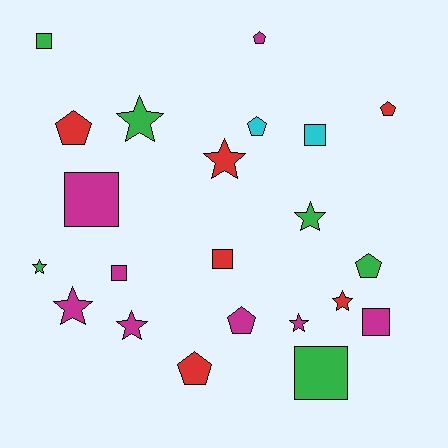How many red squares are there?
There is 1 red square.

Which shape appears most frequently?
Star, with 8 objects.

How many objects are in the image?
There are 22 objects.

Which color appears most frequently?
Magenta, with 8 objects.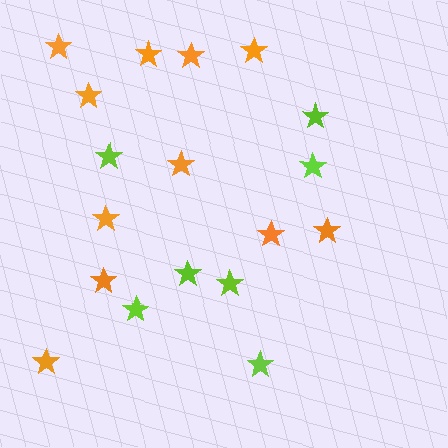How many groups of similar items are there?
There are 2 groups: one group of orange stars (11) and one group of lime stars (7).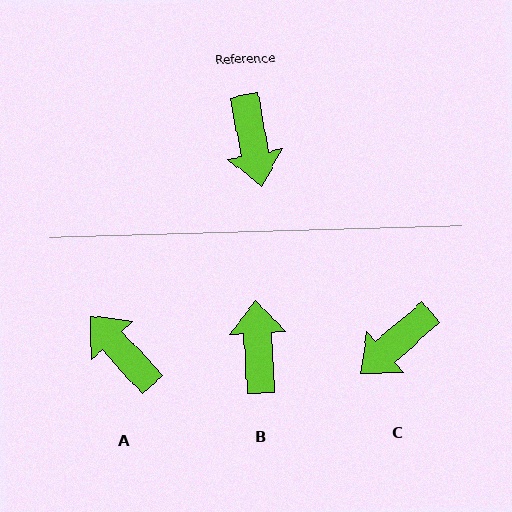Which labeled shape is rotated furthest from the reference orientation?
B, about 172 degrees away.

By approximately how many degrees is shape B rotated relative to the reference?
Approximately 172 degrees counter-clockwise.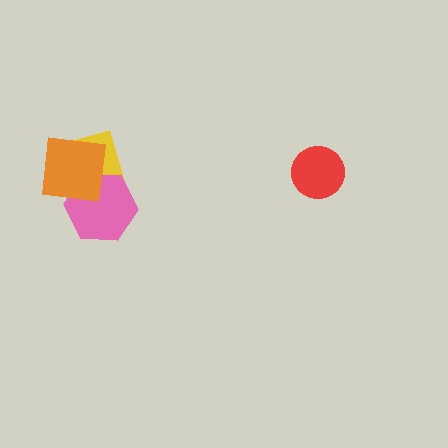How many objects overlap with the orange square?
2 objects overlap with the orange square.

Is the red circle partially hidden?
No, no other shape covers it.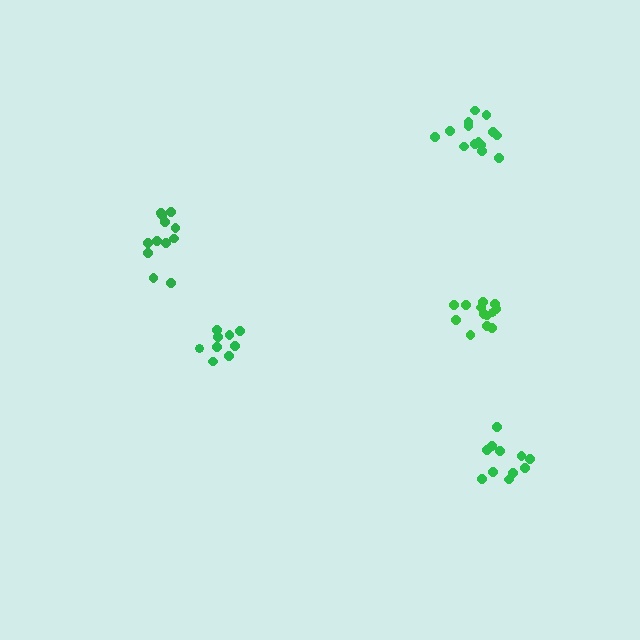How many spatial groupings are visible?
There are 5 spatial groupings.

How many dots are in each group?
Group 1: 11 dots, Group 2: 12 dots, Group 3: 9 dots, Group 4: 14 dots, Group 5: 13 dots (59 total).